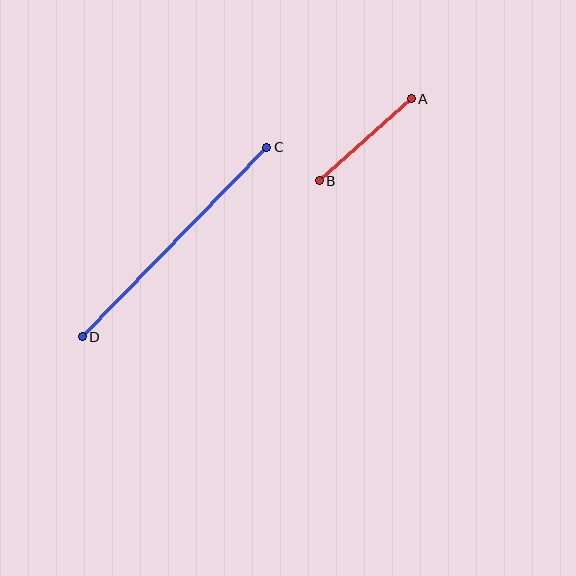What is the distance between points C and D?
The distance is approximately 264 pixels.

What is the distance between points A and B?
The distance is approximately 123 pixels.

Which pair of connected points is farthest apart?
Points C and D are farthest apart.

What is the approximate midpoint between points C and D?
The midpoint is at approximately (174, 242) pixels.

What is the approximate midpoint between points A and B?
The midpoint is at approximately (365, 140) pixels.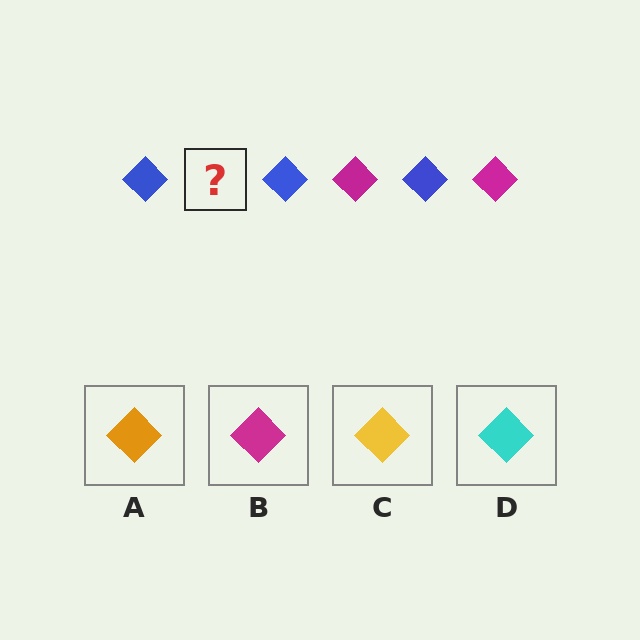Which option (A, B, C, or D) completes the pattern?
B.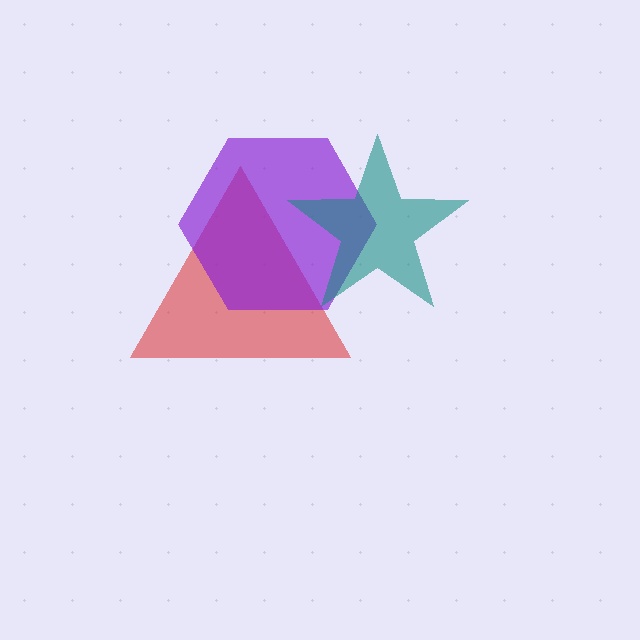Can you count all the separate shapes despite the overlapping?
Yes, there are 3 separate shapes.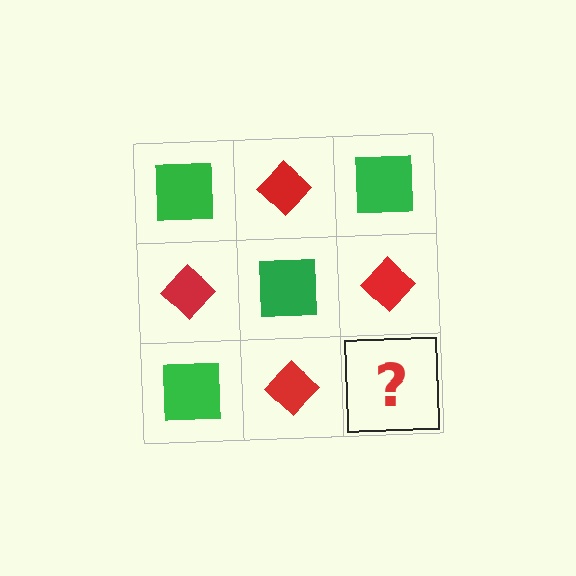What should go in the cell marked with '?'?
The missing cell should contain a green square.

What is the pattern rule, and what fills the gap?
The rule is that it alternates green square and red diamond in a checkerboard pattern. The gap should be filled with a green square.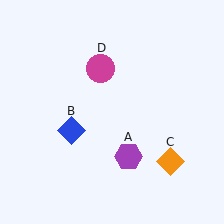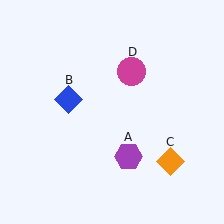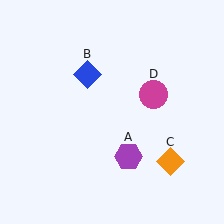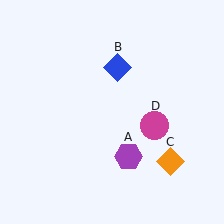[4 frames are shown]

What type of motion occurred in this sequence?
The blue diamond (object B), magenta circle (object D) rotated clockwise around the center of the scene.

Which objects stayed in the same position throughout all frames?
Purple hexagon (object A) and orange diamond (object C) remained stationary.